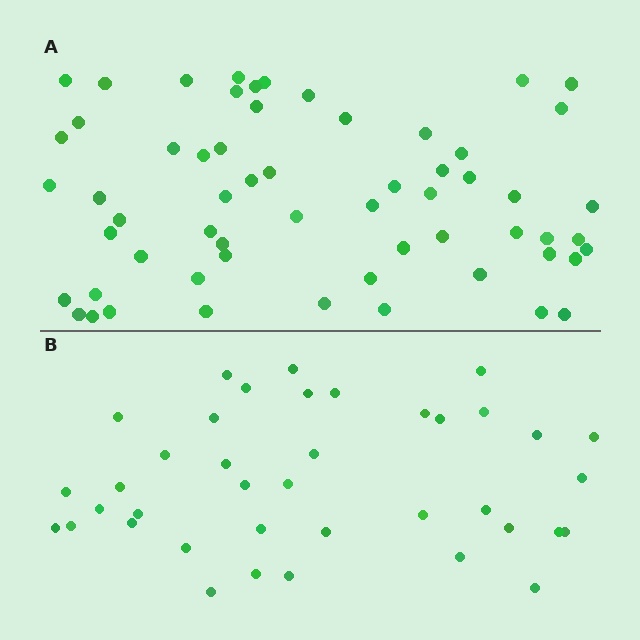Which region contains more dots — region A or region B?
Region A (the top region) has more dots.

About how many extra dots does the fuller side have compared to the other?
Region A has approximately 20 more dots than region B.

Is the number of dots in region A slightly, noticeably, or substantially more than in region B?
Region A has substantially more. The ratio is roughly 1.5 to 1.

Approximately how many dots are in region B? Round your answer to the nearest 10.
About 40 dots. (The exact count is 39, which rounds to 40.)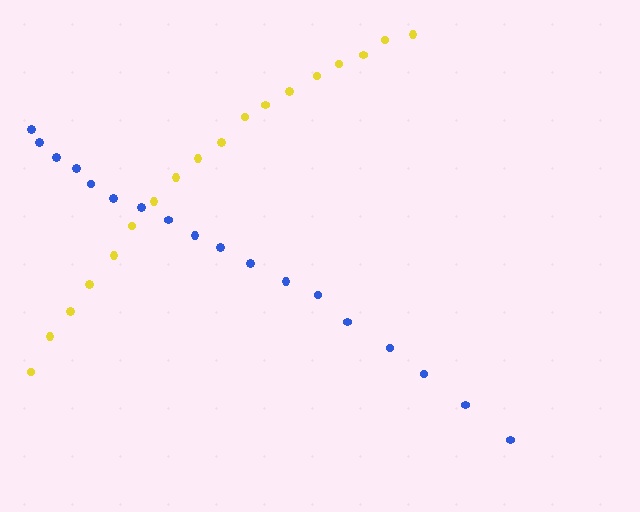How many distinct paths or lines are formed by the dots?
There are 2 distinct paths.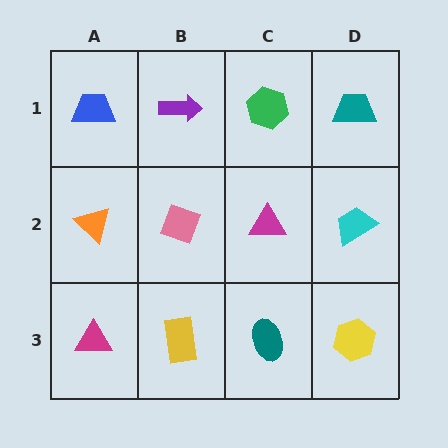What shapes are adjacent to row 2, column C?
A green hexagon (row 1, column C), a teal ellipse (row 3, column C), a pink diamond (row 2, column B), a cyan trapezoid (row 2, column D).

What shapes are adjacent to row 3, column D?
A cyan trapezoid (row 2, column D), a teal ellipse (row 3, column C).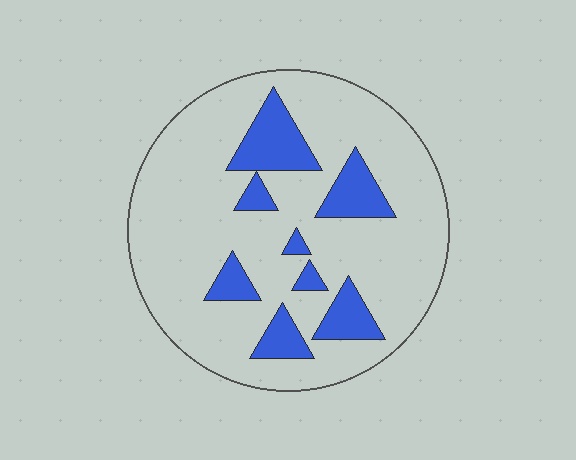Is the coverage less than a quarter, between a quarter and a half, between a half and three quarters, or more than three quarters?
Less than a quarter.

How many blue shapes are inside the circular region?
8.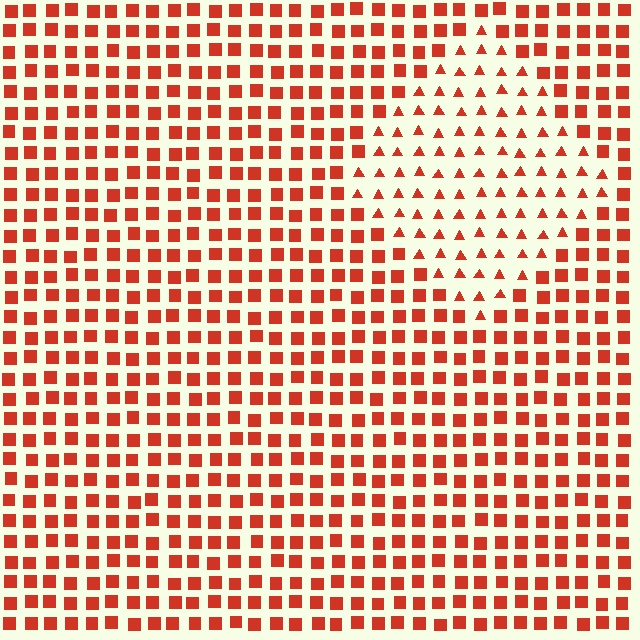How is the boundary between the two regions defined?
The boundary is defined by a change in element shape: triangles inside vs. squares outside. All elements share the same color and spacing.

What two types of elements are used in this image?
The image uses triangles inside the diamond region and squares outside it.